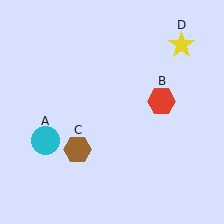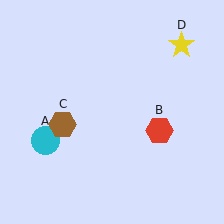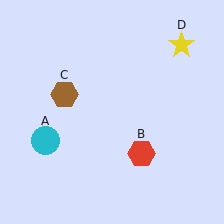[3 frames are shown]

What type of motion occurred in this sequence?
The red hexagon (object B), brown hexagon (object C) rotated clockwise around the center of the scene.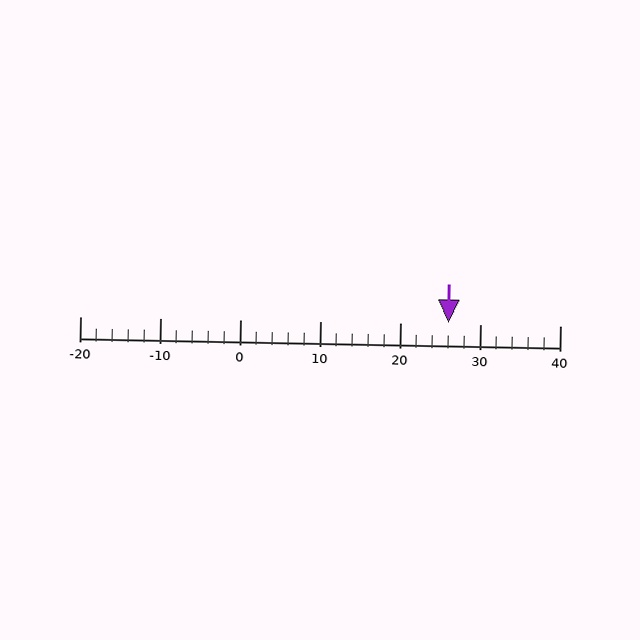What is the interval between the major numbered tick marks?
The major tick marks are spaced 10 units apart.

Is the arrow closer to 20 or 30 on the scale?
The arrow is closer to 30.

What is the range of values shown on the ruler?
The ruler shows values from -20 to 40.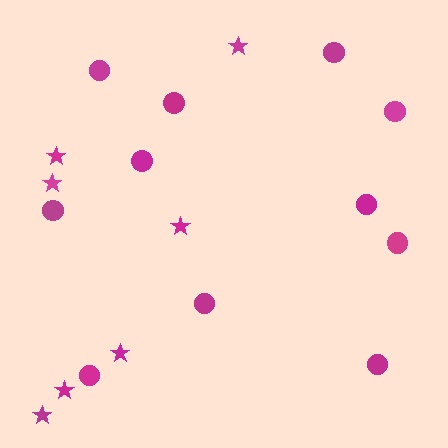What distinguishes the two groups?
There are 2 groups: one group of circles (11) and one group of stars (7).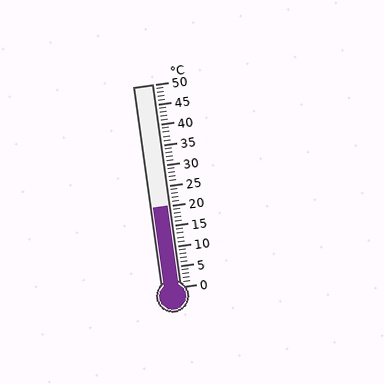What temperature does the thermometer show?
The thermometer shows approximately 20°C.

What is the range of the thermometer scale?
The thermometer scale ranges from 0°C to 50°C.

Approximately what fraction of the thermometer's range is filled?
The thermometer is filled to approximately 40% of its range.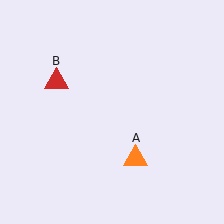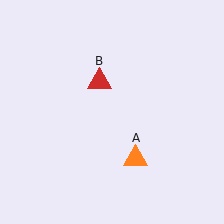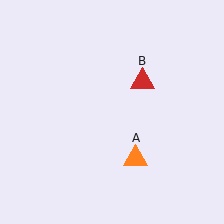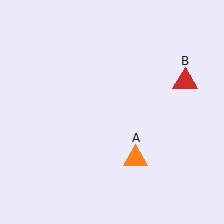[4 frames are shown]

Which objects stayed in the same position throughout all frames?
Orange triangle (object A) remained stationary.